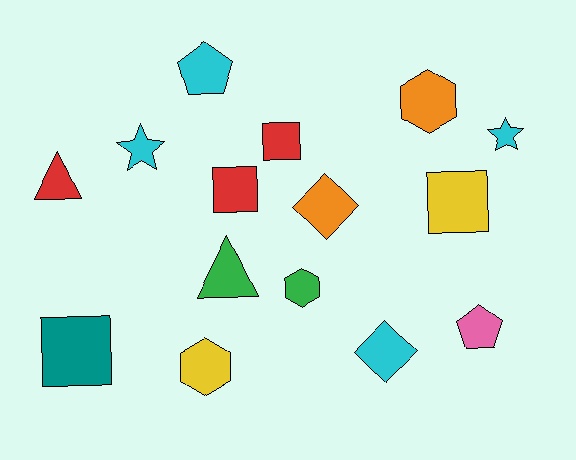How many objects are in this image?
There are 15 objects.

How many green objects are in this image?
There are 2 green objects.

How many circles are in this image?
There are no circles.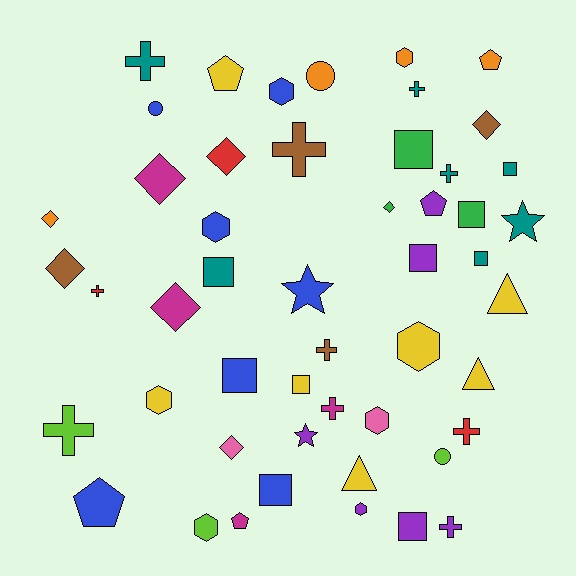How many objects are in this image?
There are 50 objects.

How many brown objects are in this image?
There are 4 brown objects.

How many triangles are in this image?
There are 3 triangles.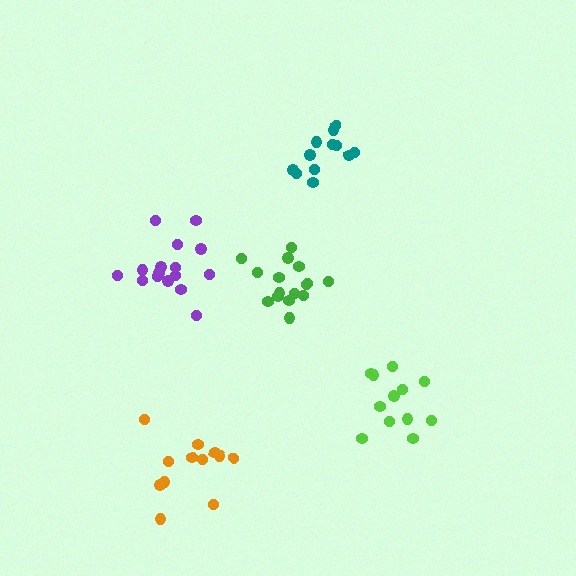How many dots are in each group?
Group 1: 12 dots, Group 2: 12 dots, Group 3: 12 dots, Group 4: 16 dots, Group 5: 16 dots (68 total).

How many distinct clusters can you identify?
There are 5 distinct clusters.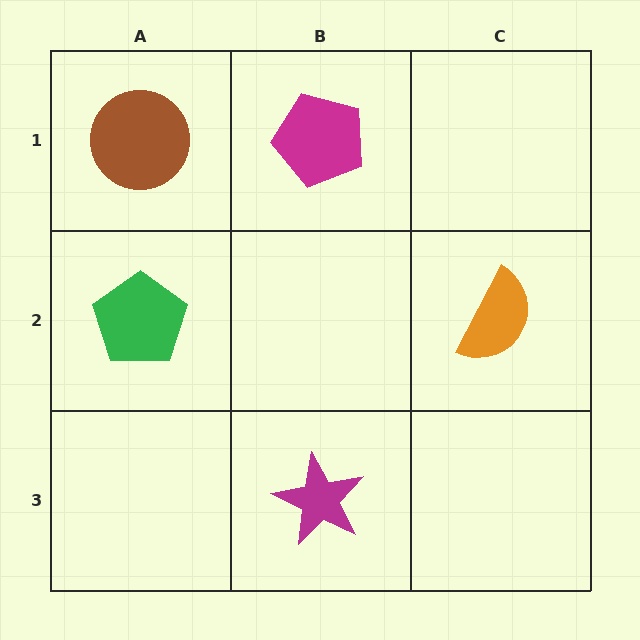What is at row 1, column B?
A magenta pentagon.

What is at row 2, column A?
A green pentagon.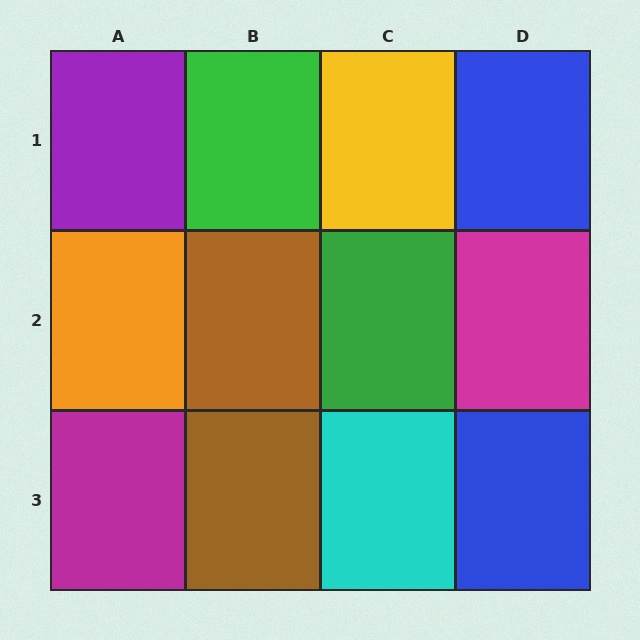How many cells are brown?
2 cells are brown.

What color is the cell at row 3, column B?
Brown.